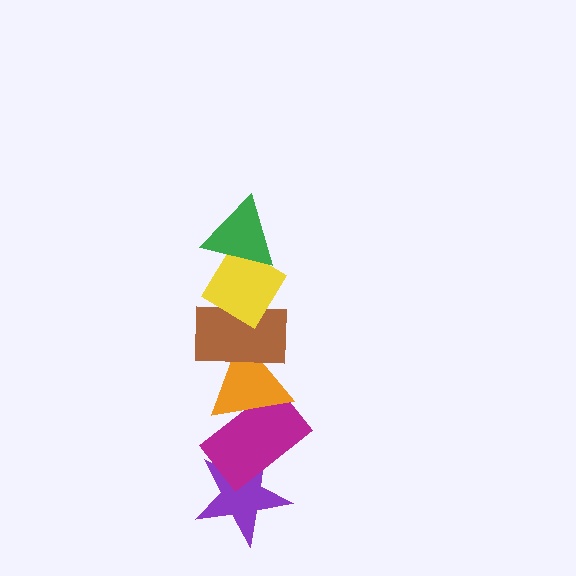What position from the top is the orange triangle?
The orange triangle is 4th from the top.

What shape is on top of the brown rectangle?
The yellow diamond is on top of the brown rectangle.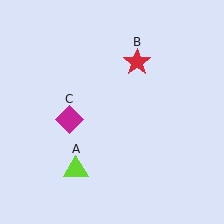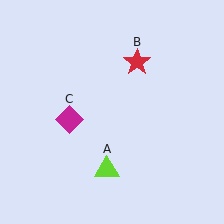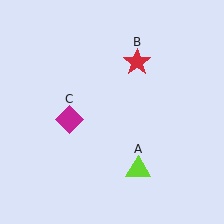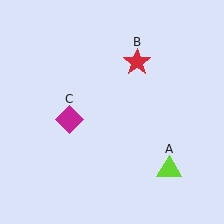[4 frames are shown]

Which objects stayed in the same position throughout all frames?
Red star (object B) and magenta diamond (object C) remained stationary.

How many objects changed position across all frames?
1 object changed position: lime triangle (object A).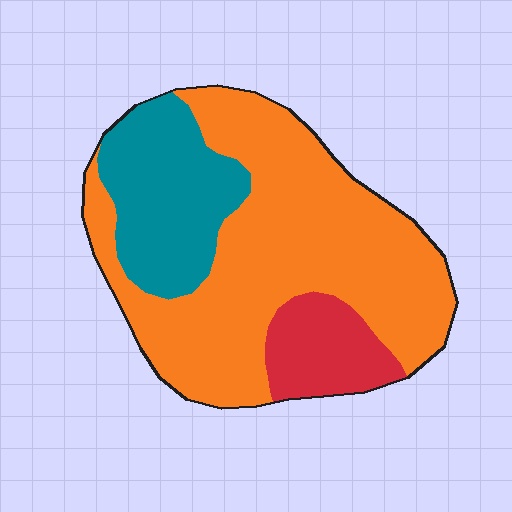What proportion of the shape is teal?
Teal takes up about one quarter (1/4) of the shape.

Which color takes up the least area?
Red, at roughly 15%.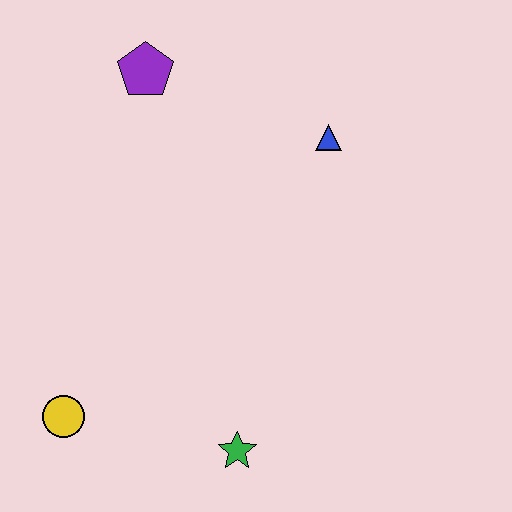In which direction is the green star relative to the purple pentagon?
The green star is below the purple pentagon.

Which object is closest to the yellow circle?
The green star is closest to the yellow circle.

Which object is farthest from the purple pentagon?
The green star is farthest from the purple pentagon.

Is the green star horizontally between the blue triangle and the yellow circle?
Yes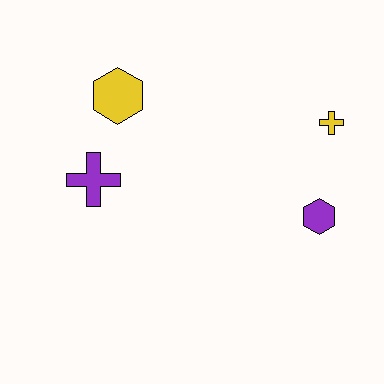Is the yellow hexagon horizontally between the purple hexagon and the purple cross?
Yes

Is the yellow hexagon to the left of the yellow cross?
Yes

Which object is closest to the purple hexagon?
The yellow cross is closest to the purple hexagon.